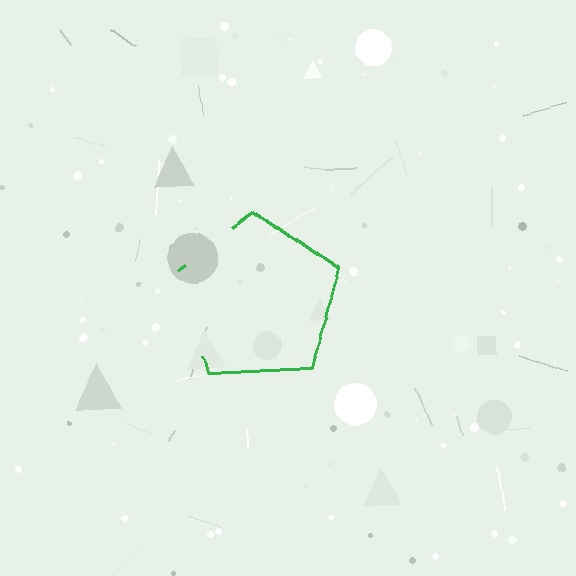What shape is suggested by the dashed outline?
The dashed outline suggests a pentagon.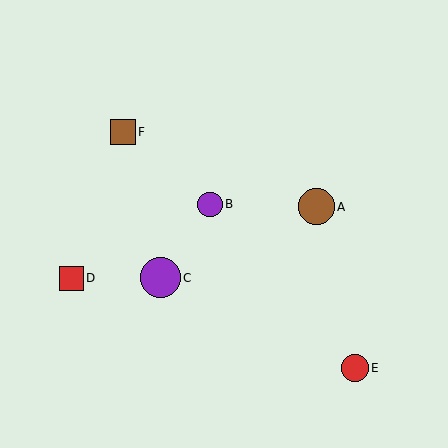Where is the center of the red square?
The center of the red square is at (71, 278).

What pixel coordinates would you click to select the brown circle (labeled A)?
Click at (316, 207) to select the brown circle A.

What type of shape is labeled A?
Shape A is a brown circle.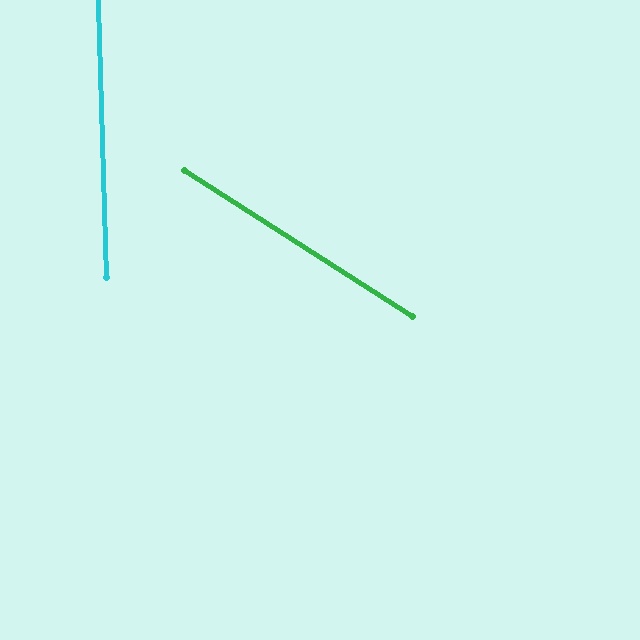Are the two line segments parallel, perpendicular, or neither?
Neither parallel nor perpendicular — they differ by about 56°.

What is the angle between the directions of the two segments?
Approximately 56 degrees.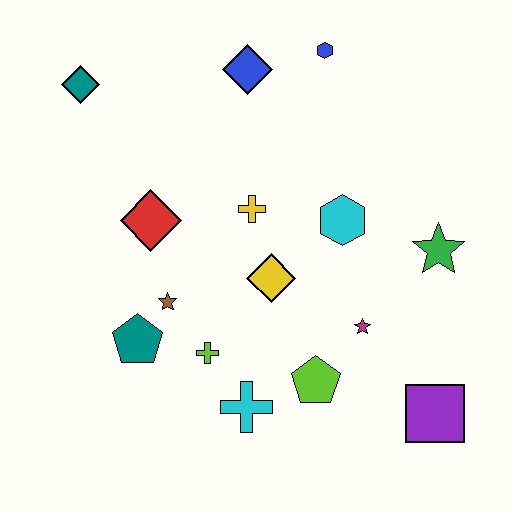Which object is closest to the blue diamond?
The blue hexagon is closest to the blue diamond.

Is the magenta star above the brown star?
No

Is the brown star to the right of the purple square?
No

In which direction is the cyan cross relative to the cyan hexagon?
The cyan cross is below the cyan hexagon.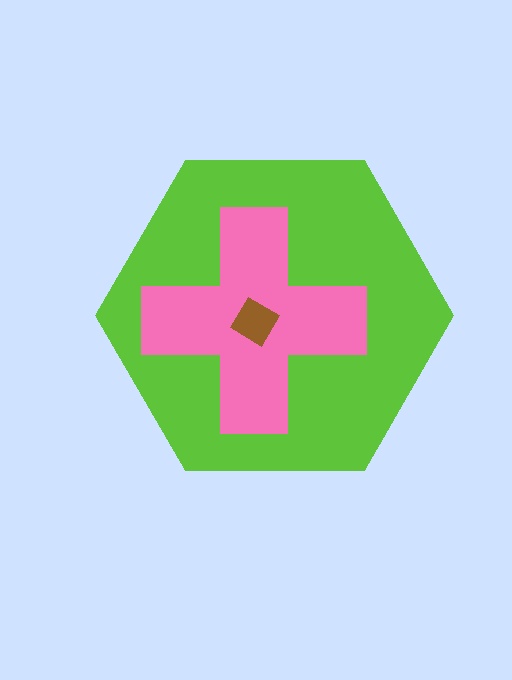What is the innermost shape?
The brown diamond.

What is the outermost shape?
The lime hexagon.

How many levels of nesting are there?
3.